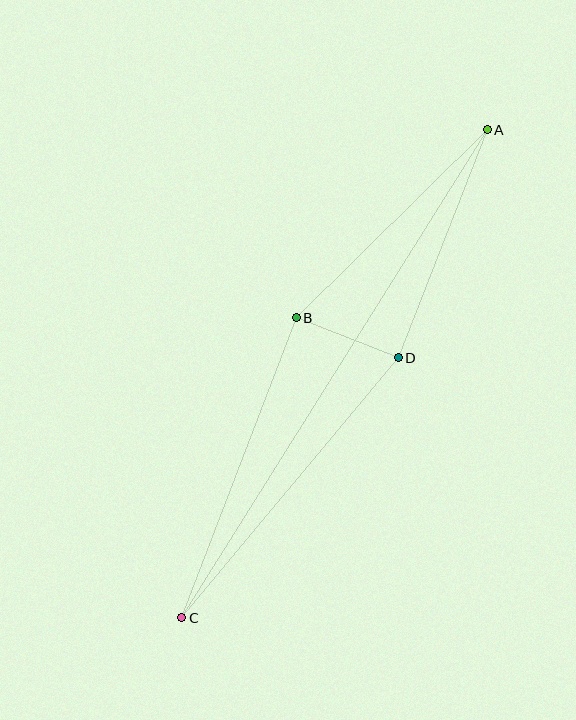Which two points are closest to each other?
Points B and D are closest to each other.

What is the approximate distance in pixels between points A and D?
The distance between A and D is approximately 245 pixels.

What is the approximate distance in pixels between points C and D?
The distance between C and D is approximately 338 pixels.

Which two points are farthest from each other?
Points A and C are farthest from each other.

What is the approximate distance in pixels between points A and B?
The distance between A and B is approximately 268 pixels.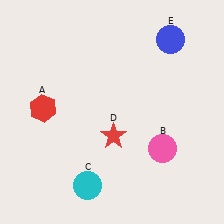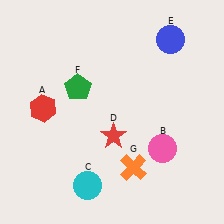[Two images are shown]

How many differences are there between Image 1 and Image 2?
There are 2 differences between the two images.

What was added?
A green pentagon (F), an orange cross (G) were added in Image 2.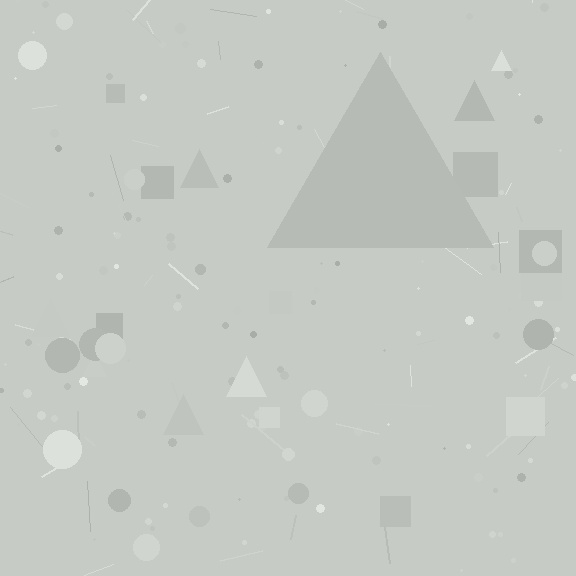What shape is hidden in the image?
A triangle is hidden in the image.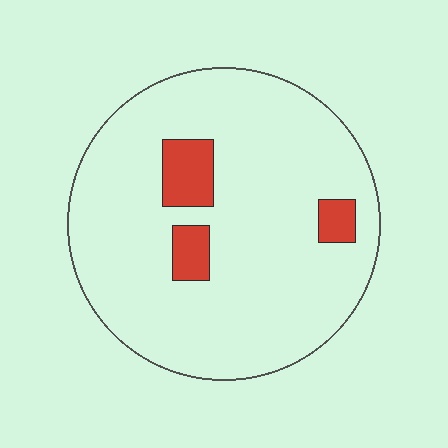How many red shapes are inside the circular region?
3.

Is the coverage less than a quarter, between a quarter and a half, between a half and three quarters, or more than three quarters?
Less than a quarter.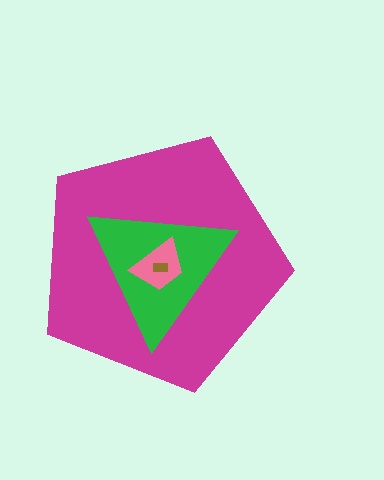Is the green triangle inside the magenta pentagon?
Yes.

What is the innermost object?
The brown rectangle.